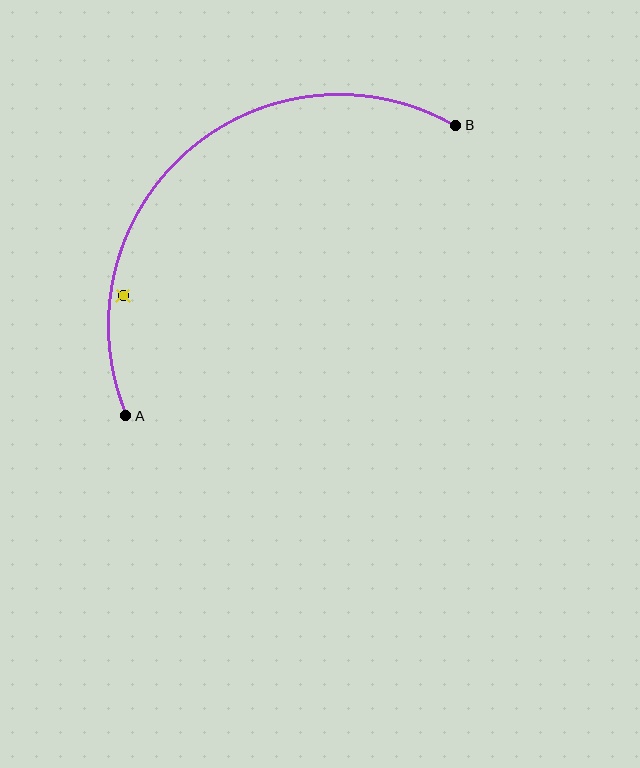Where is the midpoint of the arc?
The arc midpoint is the point on the curve farthest from the straight line joining A and B. It sits above and to the left of that line.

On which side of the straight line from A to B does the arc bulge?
The arc bulges above and to the left of the straight line connecting A and B.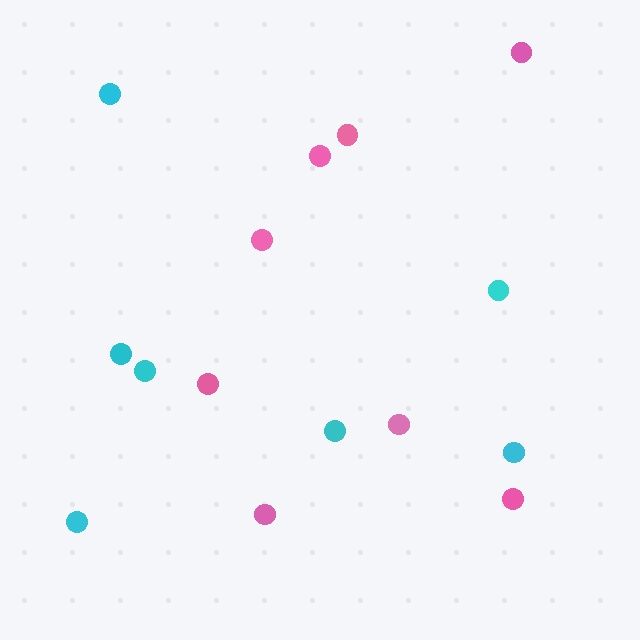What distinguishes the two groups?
There are 2 groups: one group of cyan circles (7) and one group of pink circles (8).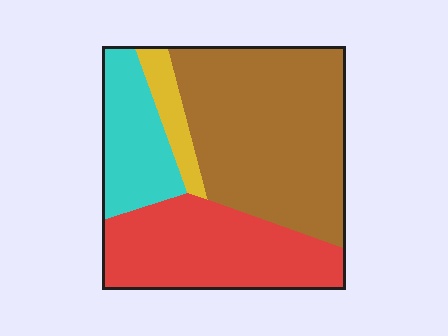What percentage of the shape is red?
Red takes up about one third (1/3) of the shape.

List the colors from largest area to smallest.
From largest to smallest: brown, red, cyan, yellow.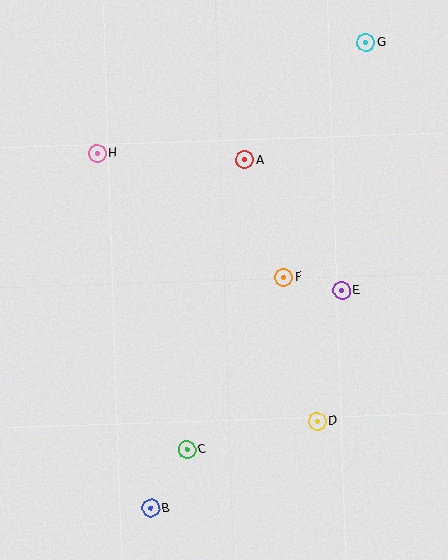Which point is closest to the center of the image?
Point F at (284, 277) is closest to the center.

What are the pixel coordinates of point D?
Point D is at (317, 421).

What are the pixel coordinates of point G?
Point G is at (366, 42).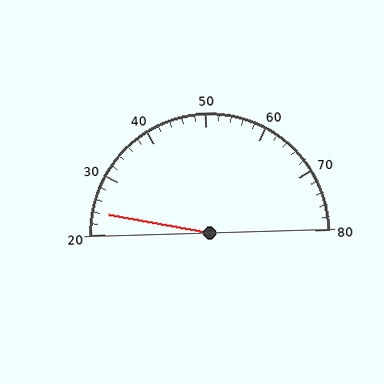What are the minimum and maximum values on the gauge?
The gauge ranges from 20 to 80.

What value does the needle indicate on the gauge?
The needle indicates approximately 24.